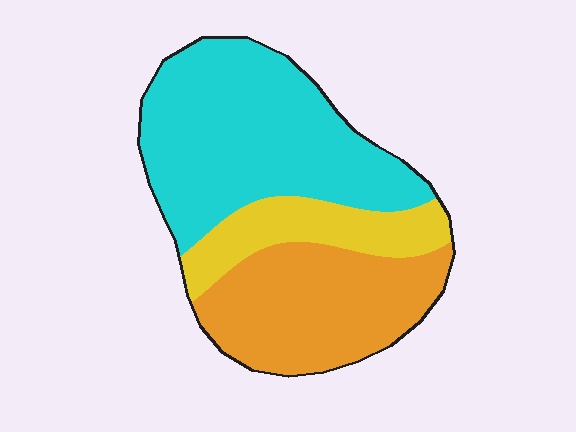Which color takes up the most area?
Cyan, at roughly 50%.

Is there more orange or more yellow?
Orange.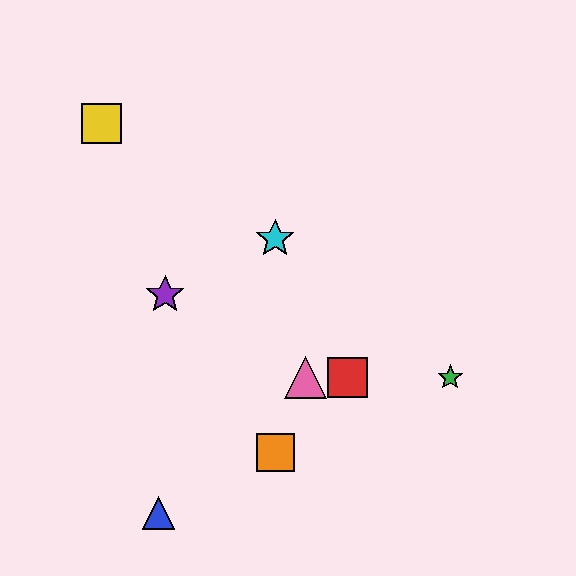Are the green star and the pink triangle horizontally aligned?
Yes, both are at y≈378.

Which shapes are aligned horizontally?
The red square, the green star, the pink triangle are aligned horizontally.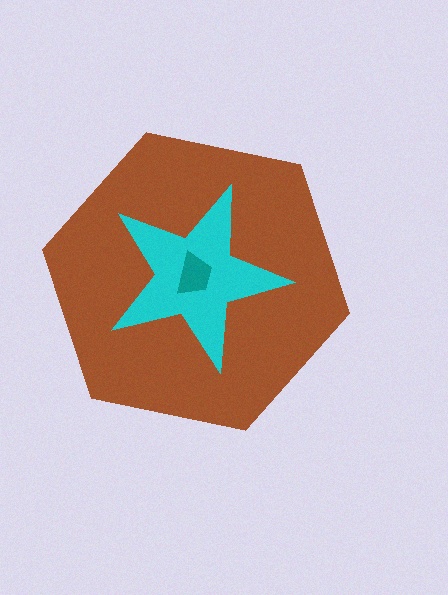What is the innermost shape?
The teal trapezoid.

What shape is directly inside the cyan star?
The teal trapezoid.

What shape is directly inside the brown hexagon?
The cyan star.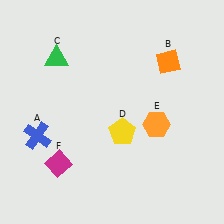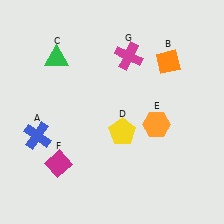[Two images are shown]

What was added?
A magenta cross (G) was added in Image 2.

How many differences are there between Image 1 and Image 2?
There is 1 difference between the two images.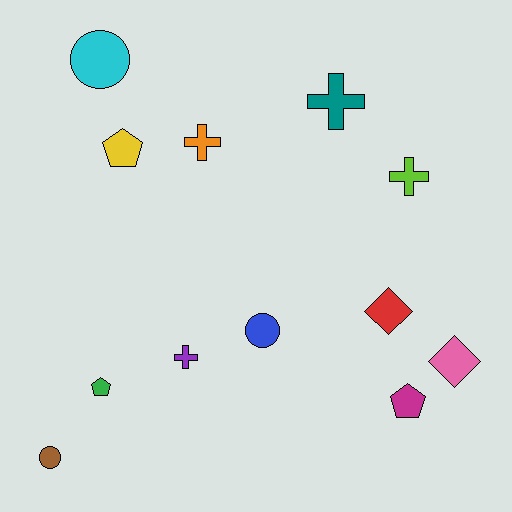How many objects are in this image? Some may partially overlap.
There are 12 objects.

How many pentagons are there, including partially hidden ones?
There are 3 pentagons.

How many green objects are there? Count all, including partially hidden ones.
There is 1 green object.